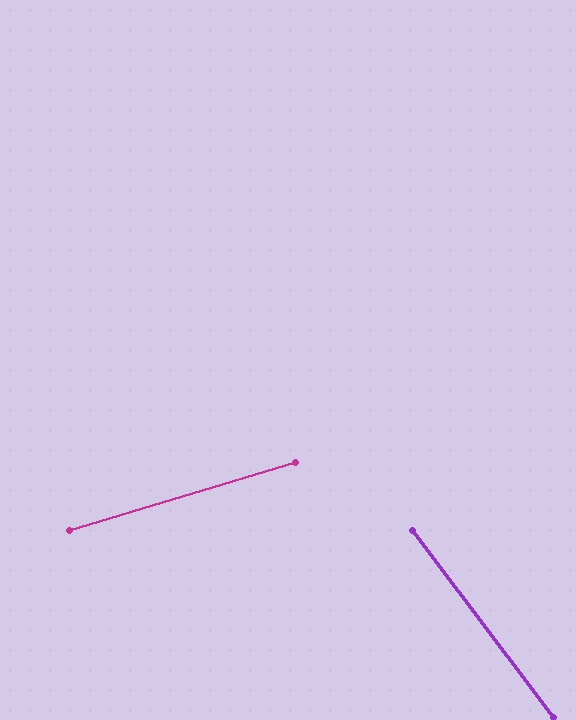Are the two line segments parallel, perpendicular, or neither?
Neither parallel nor perpendicular — they differ by about 69°.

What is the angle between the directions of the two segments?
Approximately 69 degrees.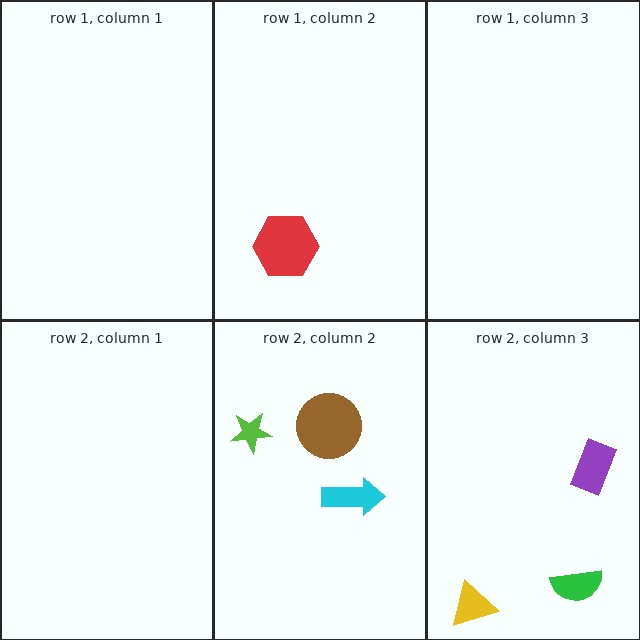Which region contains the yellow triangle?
The row 2, column 3 region.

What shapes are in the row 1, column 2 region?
The red hexagon.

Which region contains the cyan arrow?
The row 2, column 2 region.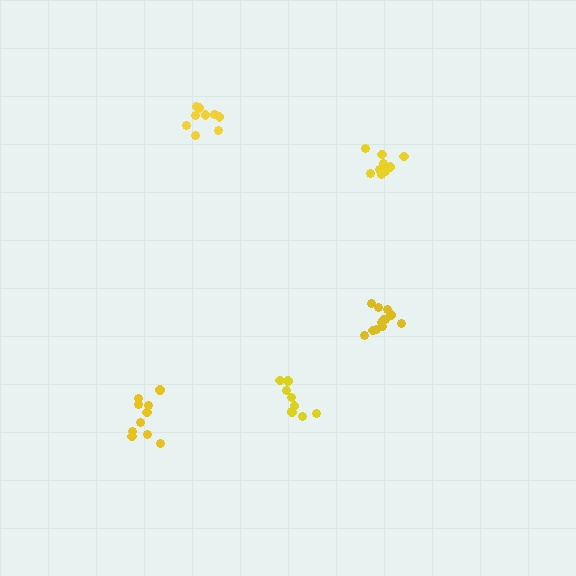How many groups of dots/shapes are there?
There are 5 groups.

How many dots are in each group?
Group 1: 9 dots, Group 2: 9 dots, Group 3: 12 dots, Group 4: 9 dots, Group 5: 10 dots (49 total).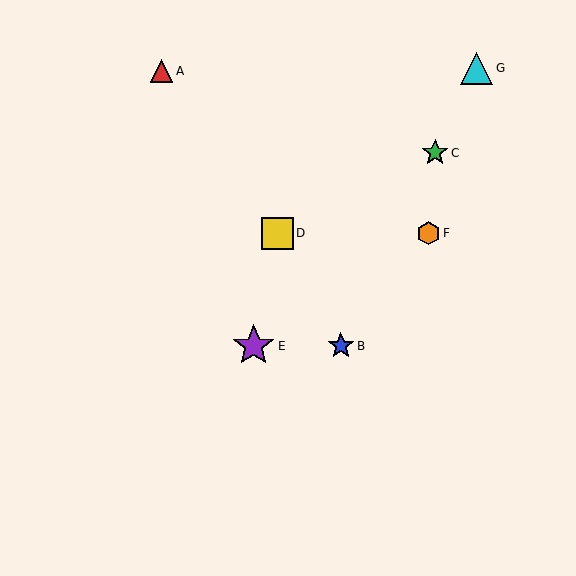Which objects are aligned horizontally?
Objects D, F are aligned horizontally.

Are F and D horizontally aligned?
Yes, both are at y≈233.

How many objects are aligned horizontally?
2 objects (D, F) are aligned horizontally.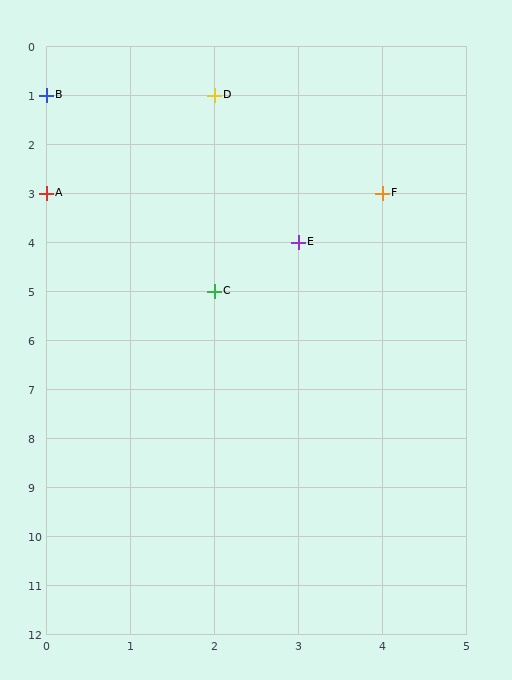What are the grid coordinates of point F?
Point F is at grid coordinates (4, 3).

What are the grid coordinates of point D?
Point D is at grid coordinates (2, 1).